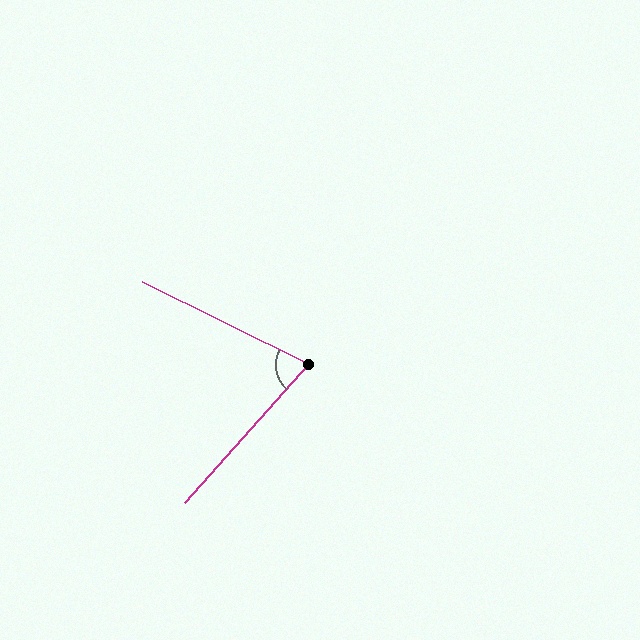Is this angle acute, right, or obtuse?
It is acute.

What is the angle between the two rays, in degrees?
Approximately 74 degrees.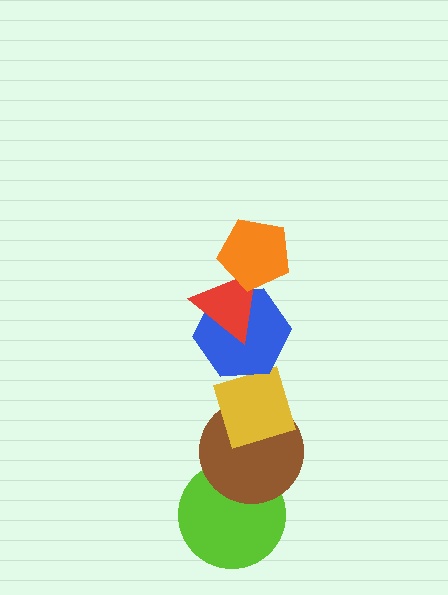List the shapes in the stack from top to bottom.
From top to bottom: the orange pentagon, the red triangle, the blue hexagon, the yellow diamond, the brown circle, the lime circle.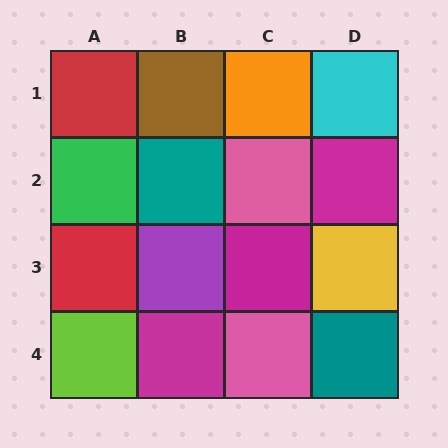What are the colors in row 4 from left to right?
Lime, magenta, pink, teal.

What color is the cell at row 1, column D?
Cyan.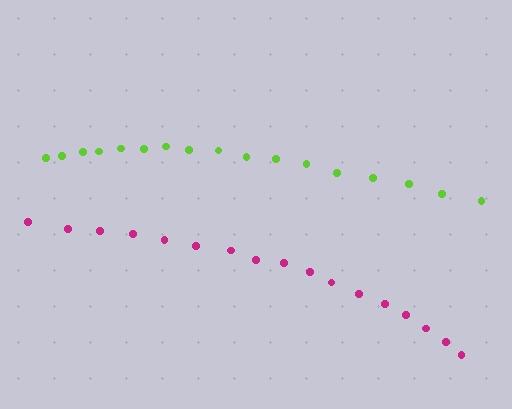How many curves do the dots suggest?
There are 2 distinct paths.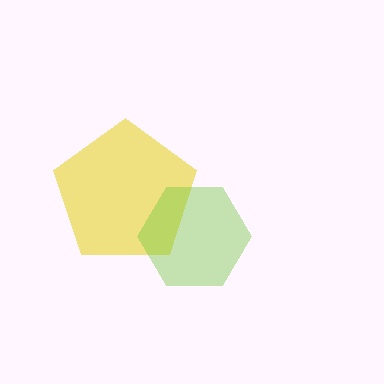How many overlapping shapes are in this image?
There are 2 overlapping shapes in the image.